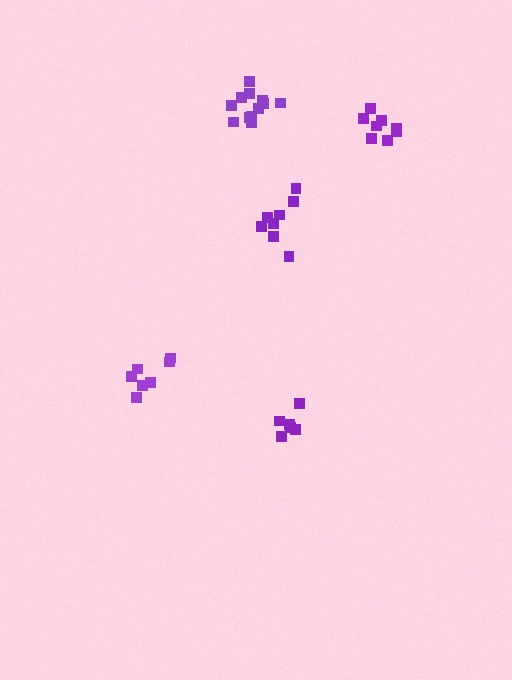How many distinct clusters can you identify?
There are 5 distinct clusters.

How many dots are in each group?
Group 1: 12 dots, Group 2: 7 dots, Group 3: 8 dots, Group 4: 7 dots, Group 5: 8 dots (42 total).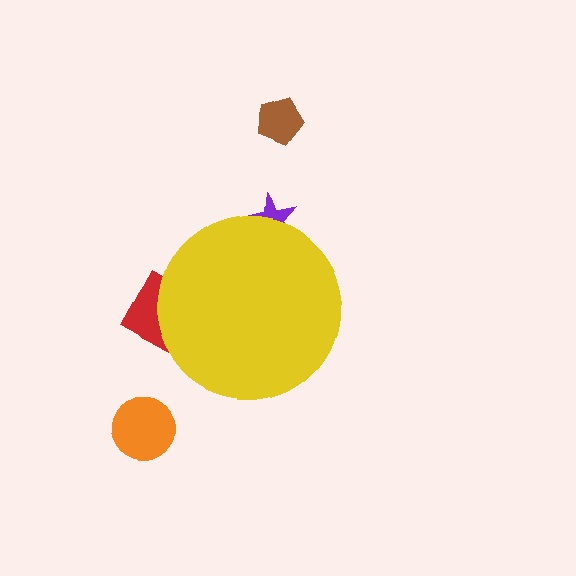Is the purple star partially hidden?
Yes, the purple star is partially hidden behind the yellow circle.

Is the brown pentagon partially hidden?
No, the brown pentagon is fully visible.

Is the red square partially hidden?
Yes, the red square is partially hidden behind the yellow circle.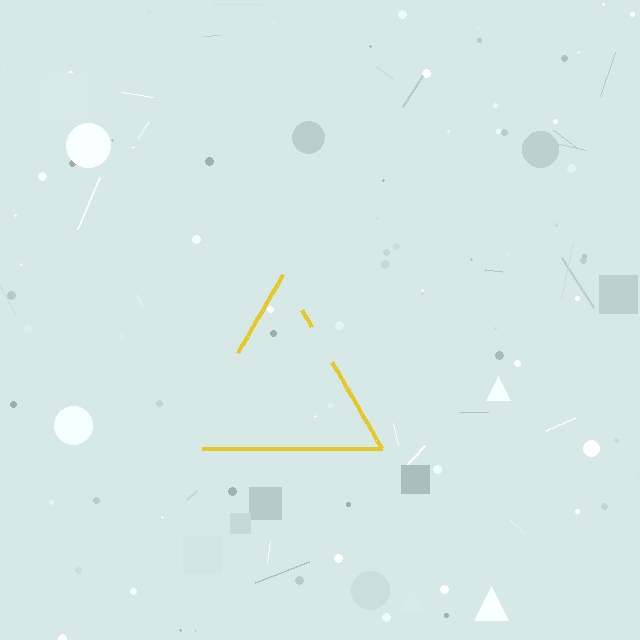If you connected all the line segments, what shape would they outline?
They would outline a triangle.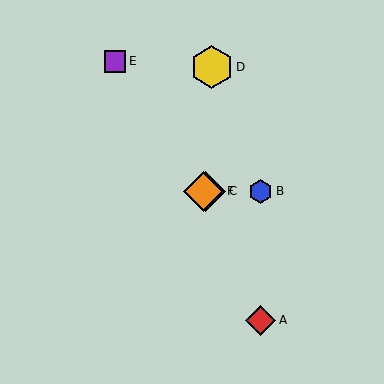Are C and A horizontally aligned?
No, C is at y≈191 and A is at y≈320.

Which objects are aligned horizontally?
Objects B, C, F are aligned horizontally.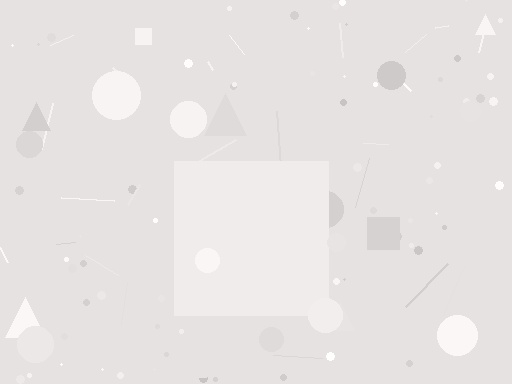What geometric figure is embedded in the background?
A square is embedded in the background.